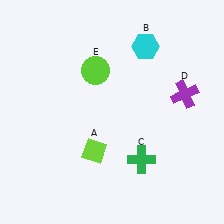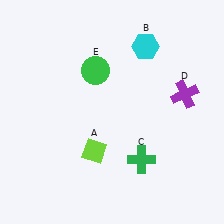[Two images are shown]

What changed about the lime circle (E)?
In Image 1, E is lime. In Image 2, it changed to green.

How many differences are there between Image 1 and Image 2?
There is 1 difference between the two images.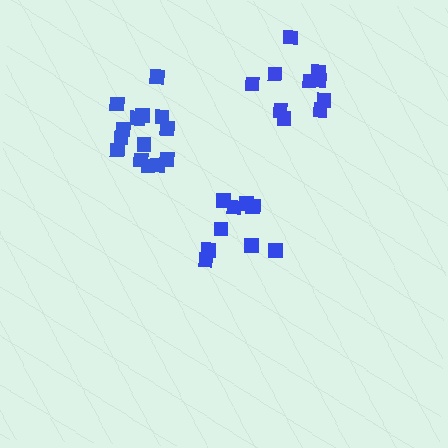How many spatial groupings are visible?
There are 3 spatial groupings.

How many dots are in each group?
Group 1: 9 dots, Group 2: 10 dots, Group 3: 14 dots (33 total).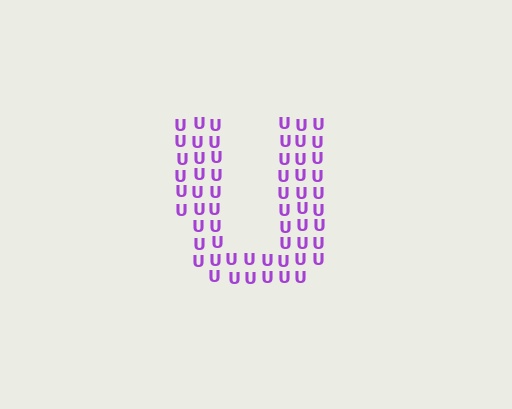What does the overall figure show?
The overall figure shows the letter U.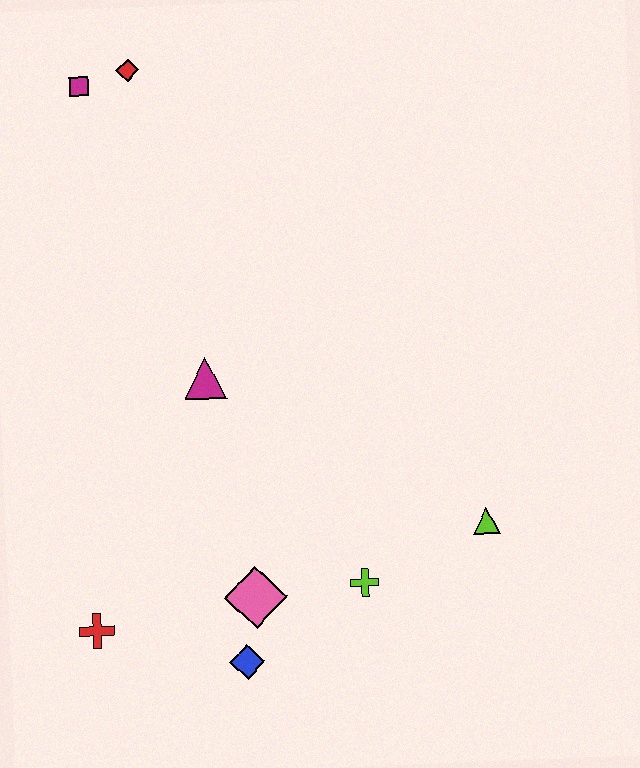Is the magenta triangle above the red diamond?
No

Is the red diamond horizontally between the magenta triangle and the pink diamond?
No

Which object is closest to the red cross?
The blue diamond is closest to the red cross.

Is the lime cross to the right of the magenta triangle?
Yes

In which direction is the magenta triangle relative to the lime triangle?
The magenta triangle is to the left of the lime triangle.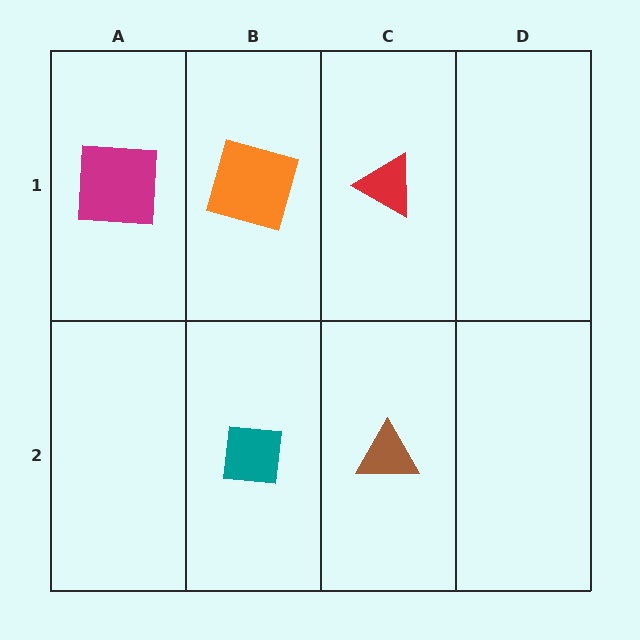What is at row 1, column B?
An orange square.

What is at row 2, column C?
A brown triangle.